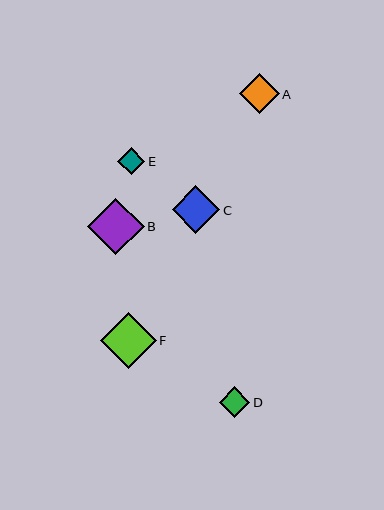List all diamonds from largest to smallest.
From largest to smallest: B, F, C, A, D, E.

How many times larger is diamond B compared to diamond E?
Diamond B is approximately 2.1 times the size of diamond E.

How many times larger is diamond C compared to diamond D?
Diamond C is approximately 1.6 times the size of diamond D.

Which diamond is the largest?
Diamond B is the largest with a size of approximately 57 pixels.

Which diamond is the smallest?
Diamond E is the smallest with a size of approximately 27 pixels.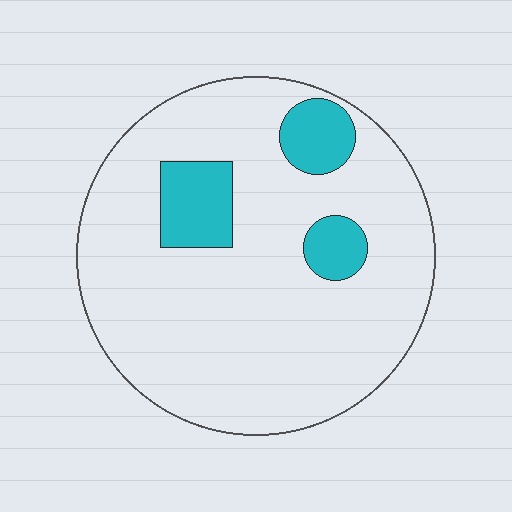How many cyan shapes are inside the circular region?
3.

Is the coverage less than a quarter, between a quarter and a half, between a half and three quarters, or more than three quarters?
Less than a quarter.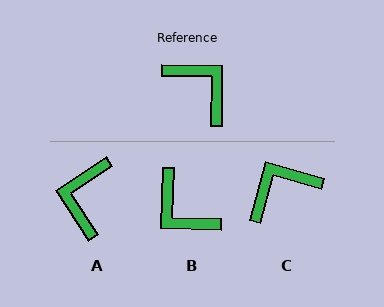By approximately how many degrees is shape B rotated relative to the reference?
Approximately 179 degrees counter-clockwise.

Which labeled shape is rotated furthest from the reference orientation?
B, about 179 degrees away.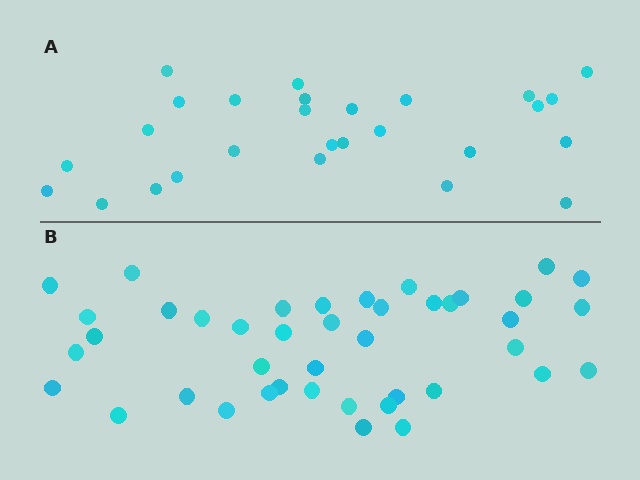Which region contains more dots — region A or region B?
Region B (the bottom region) has more dots.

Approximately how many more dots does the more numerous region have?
Region B has approximately 15 more dots than region A.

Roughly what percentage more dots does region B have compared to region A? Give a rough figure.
About 55% more.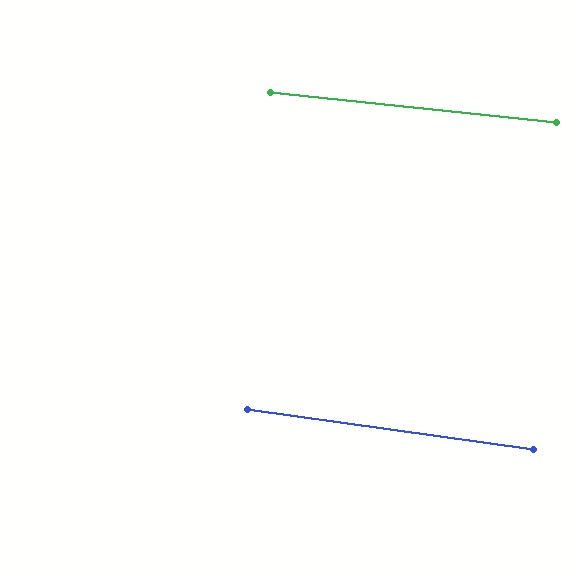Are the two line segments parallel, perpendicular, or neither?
Parallel — their directions differ by only 1.9°.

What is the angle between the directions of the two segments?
Approximately 2 degrees.